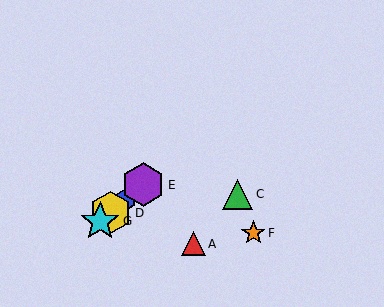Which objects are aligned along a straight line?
Objects B, D, E, G are aligned along a straight line.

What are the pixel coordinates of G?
Object G is at (100, 221).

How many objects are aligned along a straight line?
4 objects (B, D, E, G) are aligned along a straight line.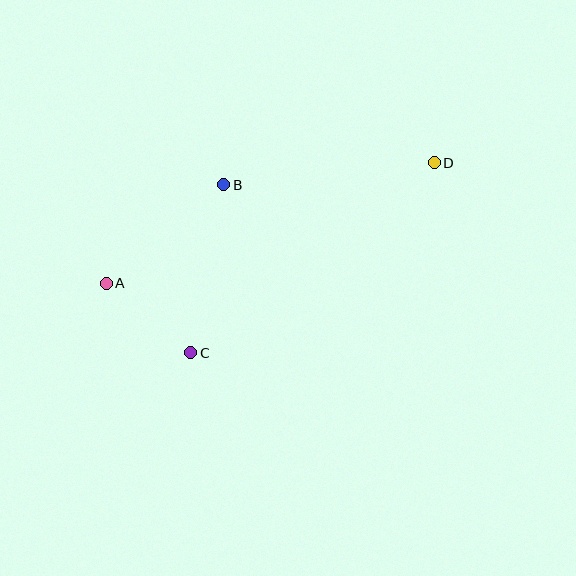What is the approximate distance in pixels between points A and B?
The distance between A and B is approximately 153 pixels.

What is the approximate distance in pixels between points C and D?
The distance between C and D is approximately 309 pixels.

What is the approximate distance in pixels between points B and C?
The distance between B and C is approximately 171 pixels.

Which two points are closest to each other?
Points A and C are closest to each other.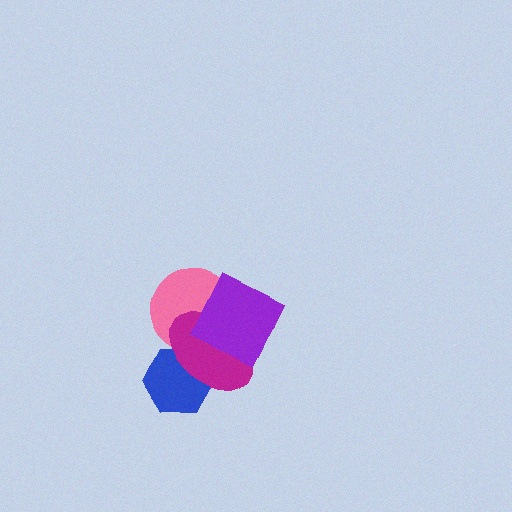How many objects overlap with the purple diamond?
2 objects overlap with the purple diamond.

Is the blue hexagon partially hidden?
Yes, it is partially covered by another shape.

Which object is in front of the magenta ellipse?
The purple diamond is in front of the magenta ellipse.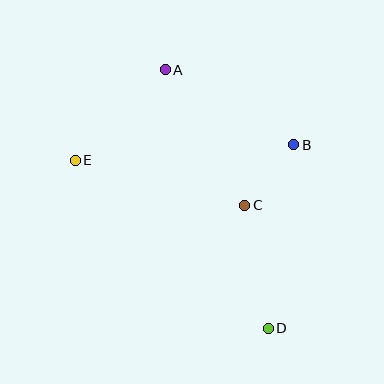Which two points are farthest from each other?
Points A and D are farthest from each other.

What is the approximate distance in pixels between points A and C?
The distance between A and C is approximately 157 pixels.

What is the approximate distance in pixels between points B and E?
The distance between B and E is approximately 219 pixels.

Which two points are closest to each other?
Points B and C are closest to each other.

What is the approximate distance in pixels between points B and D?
The distance between B and D is approximately 185 pixels.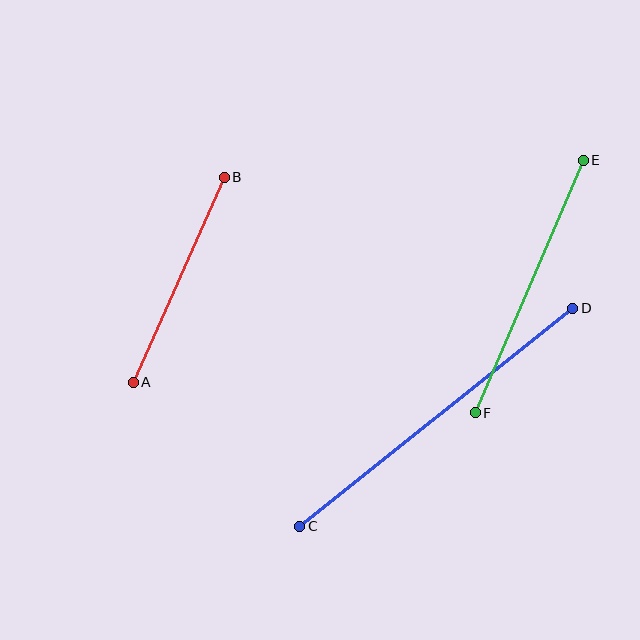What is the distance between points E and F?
The distance is approximately 274 pixels.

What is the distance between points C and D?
The distance is approximately 349 pixels.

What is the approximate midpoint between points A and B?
The midpoint is at approximately (179, 280) pixels.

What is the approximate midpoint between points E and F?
The midpoint is at approximately (529, 287) pixels.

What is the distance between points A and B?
The distance is approximately 224 pixels.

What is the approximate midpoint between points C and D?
The midpoint is at approximately (436, 417) pixels.